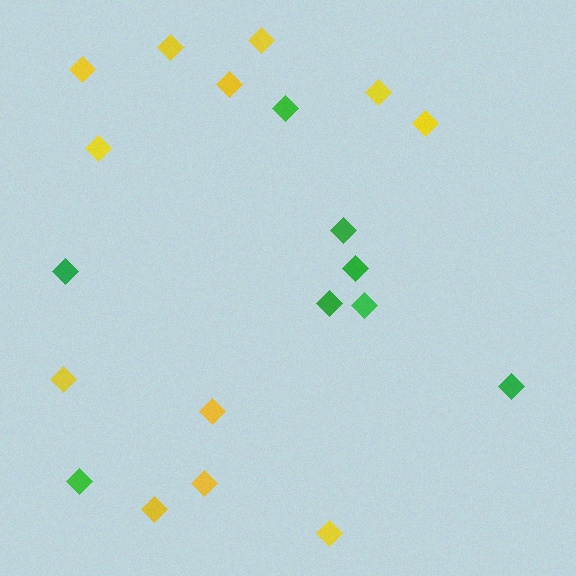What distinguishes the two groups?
There are 2 groups: one group of yellow diamonds (12) and one group of green diamonds (8).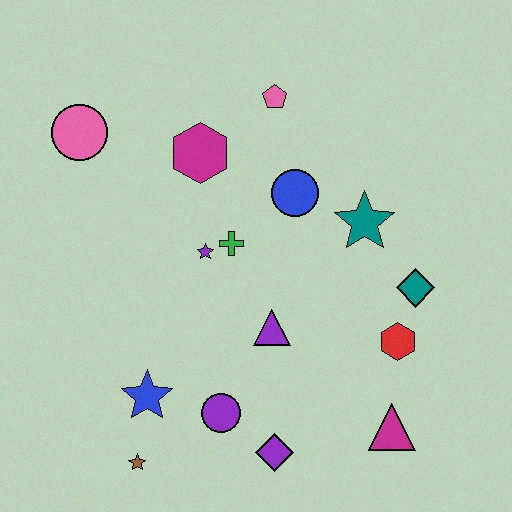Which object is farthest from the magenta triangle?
The pink circle is farthest from the magenta triangle.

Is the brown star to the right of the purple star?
No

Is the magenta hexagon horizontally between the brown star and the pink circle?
No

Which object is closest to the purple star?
The green cross is closest to the purple star.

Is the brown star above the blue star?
No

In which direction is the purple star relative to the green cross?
The purple star is to the left of the green cross.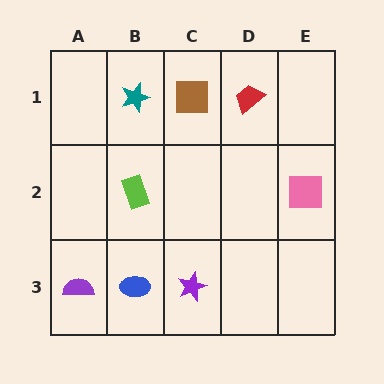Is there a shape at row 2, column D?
No, that cell is empty.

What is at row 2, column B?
A lime rectangle.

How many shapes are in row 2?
2 shapes.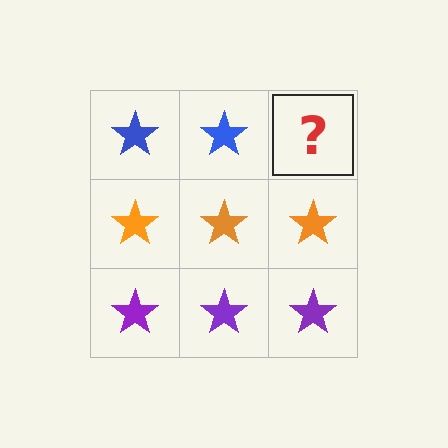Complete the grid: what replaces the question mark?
The question mark should be replaced with a blue star.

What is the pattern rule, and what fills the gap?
The rule is that each row has a consistent color. The gap should be filled with a blue star.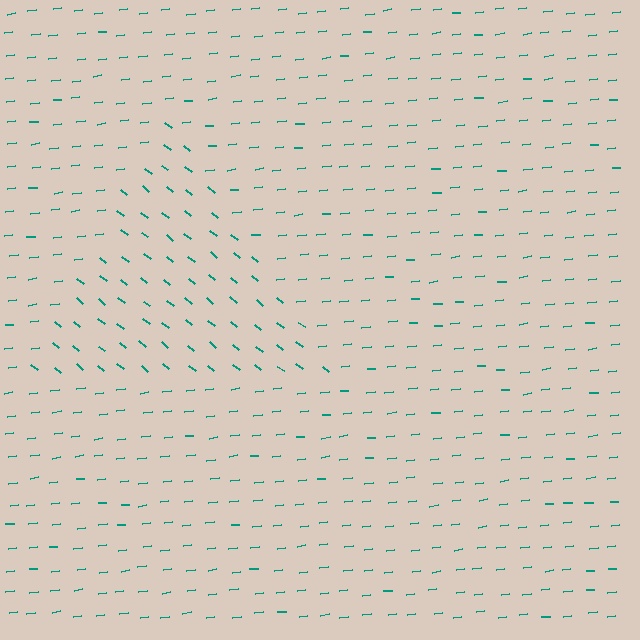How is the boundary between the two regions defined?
The boundary is defined purely by a change in line orientation (approximately 45 degrees difference). All lines are the same color and thickness.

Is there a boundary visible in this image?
Yes, there is a texture boundary formed by a change in line orientation.